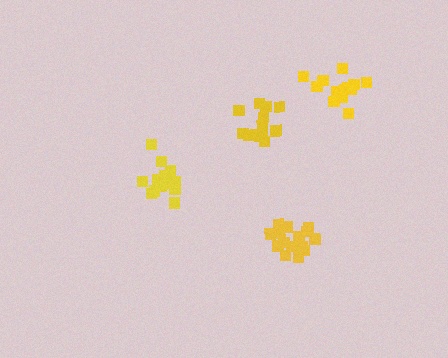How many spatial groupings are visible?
There are 4 spatial groupings.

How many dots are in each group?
Group 1: 16 dots, Group 2: 13 dots, Group 3: 13 dots, Group 4: 13 dots (55 total).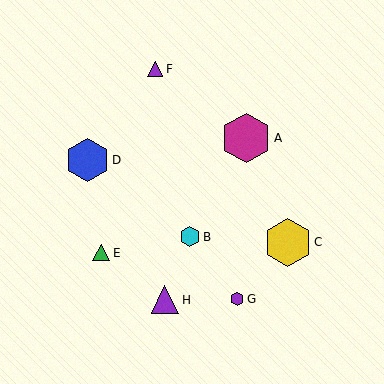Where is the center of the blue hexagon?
The center of the blue hexagon is at (87, 160).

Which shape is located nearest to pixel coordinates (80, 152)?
The blue hexagon (labeled D) at (87, 160) is nearest to that location.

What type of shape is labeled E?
Shape E is a green triangle.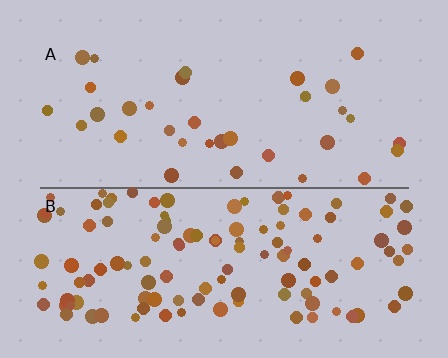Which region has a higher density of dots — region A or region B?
B (the bottom).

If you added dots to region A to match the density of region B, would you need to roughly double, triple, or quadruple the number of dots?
Approximately quadruple.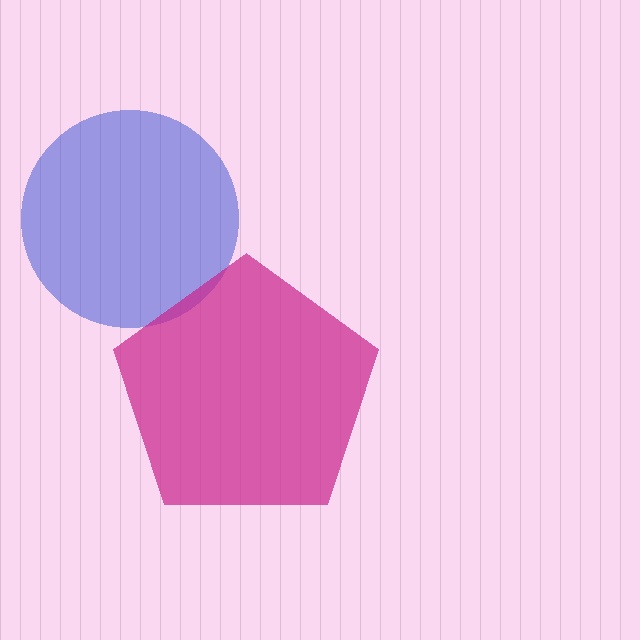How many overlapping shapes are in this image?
There are 2 overlapping shapes in the image.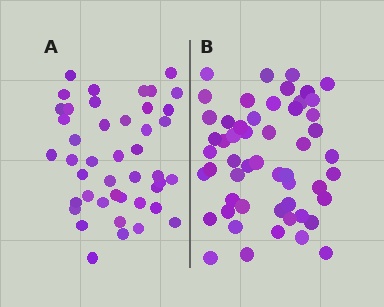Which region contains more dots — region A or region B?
Region B (the right region) has more dots.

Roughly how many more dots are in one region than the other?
Region B has roughly 8 or so more dots than region A.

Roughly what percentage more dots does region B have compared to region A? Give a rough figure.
About 20% more.